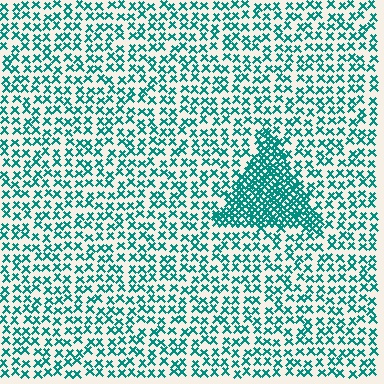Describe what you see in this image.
The image contains small teal elements arranged at two different densities. A triangle-shaped region is visible where the elements are more densely packed than the surrounding area.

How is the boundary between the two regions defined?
The boundary is defined by a change in element density (approximately 2.6x ratio). All elements are the same color, size, and shape.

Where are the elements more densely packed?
The elements are more densely packed inside the triangle boundary.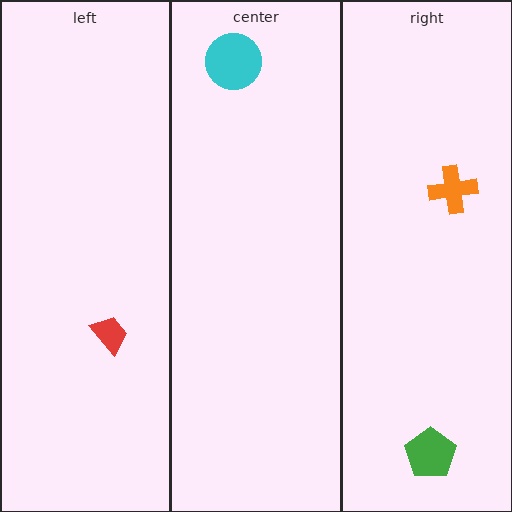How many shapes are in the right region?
2.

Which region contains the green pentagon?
The right region.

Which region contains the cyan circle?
The center region.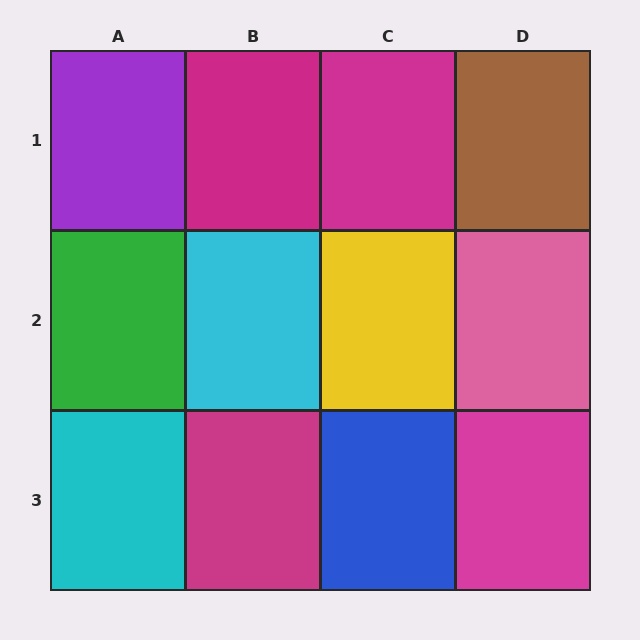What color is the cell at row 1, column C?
Magenta.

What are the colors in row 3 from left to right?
Cyan, magenta, blue, magenta.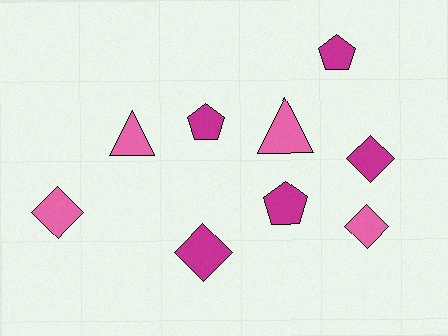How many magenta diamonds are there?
There are 2 magenta diamonds.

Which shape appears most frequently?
Diamond, with 4 objects.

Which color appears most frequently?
Magenta, with 5 objects.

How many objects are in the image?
There are 9 objects.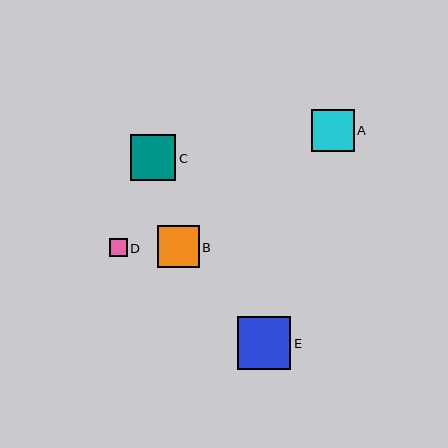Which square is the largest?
Square E is the largest with a size of approximately 53 pixels.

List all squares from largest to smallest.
From largest to smallest: E, C, A, B, D.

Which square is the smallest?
Square D is the smallest with a size of approximately 17 pixels.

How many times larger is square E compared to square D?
Square E is approximately 3.0 times the size of square D.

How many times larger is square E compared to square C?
Square E is approximately 1.2 times the size of square C.